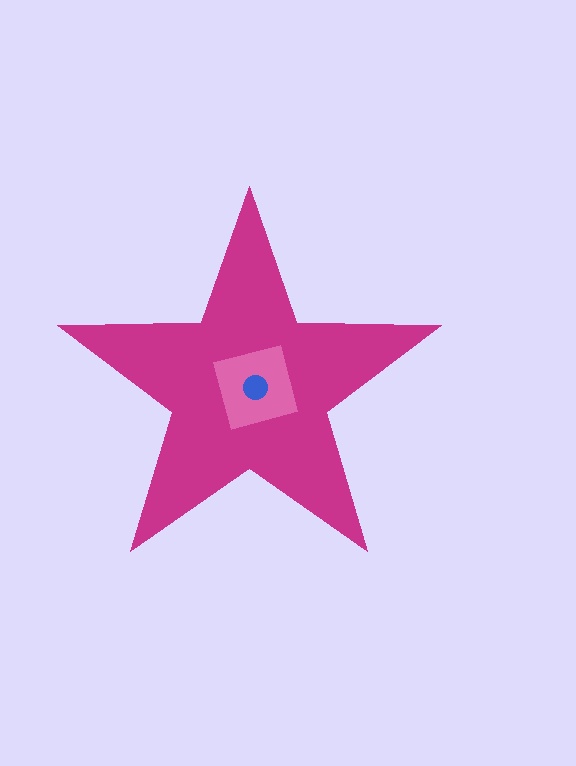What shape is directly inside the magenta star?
The pink square.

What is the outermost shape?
The magenta star.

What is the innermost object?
The blue circle.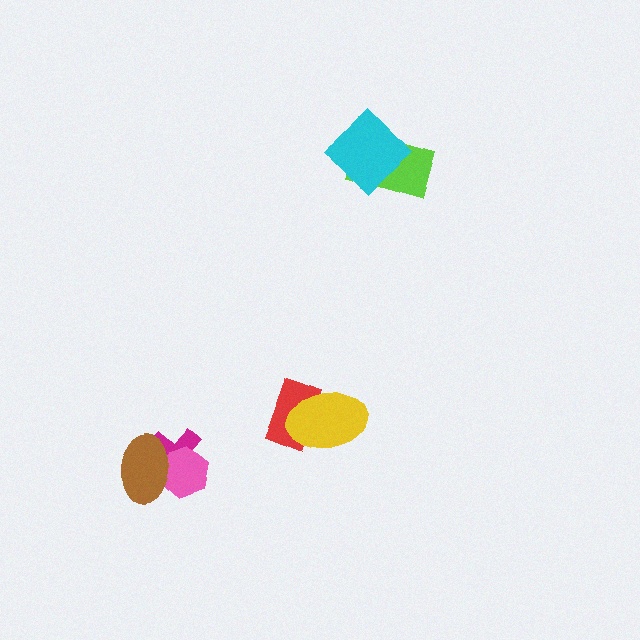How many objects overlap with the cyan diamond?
1 object overlaps with the cyan diamond.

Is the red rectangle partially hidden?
Yes, it is partially covered by another shape.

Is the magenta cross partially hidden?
Yes, it is partially covered by another shape.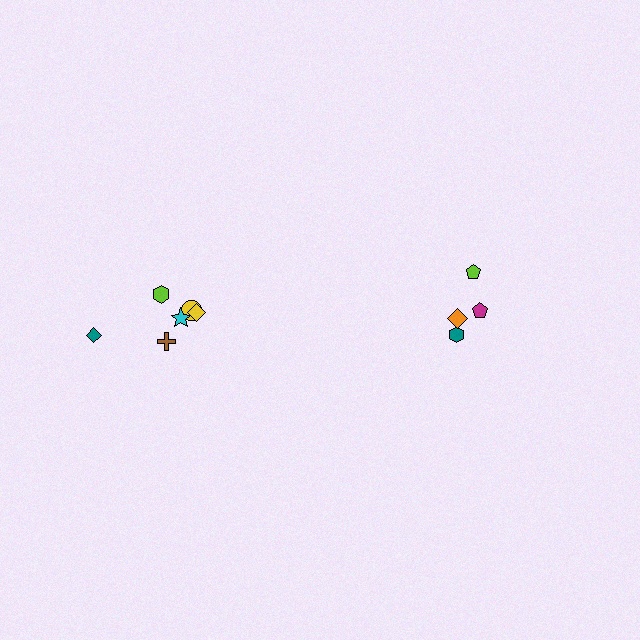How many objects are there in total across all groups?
There are 10 objects.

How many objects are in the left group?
There are 6 objects.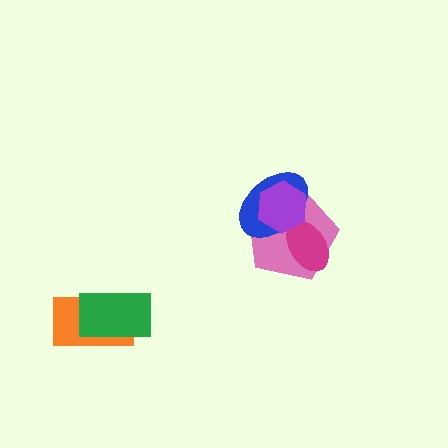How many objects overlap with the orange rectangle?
1 object overlaps with the orange rectangle.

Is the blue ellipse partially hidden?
Yes, it is partially covered by another shape.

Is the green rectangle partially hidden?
No, no other shape covers it.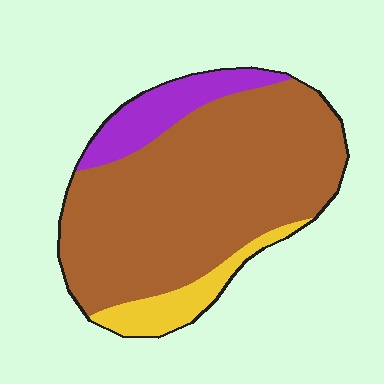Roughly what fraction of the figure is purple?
Purple covers 13% of the figure.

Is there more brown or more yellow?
Brown.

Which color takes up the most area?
Brown, at roughly 75%.